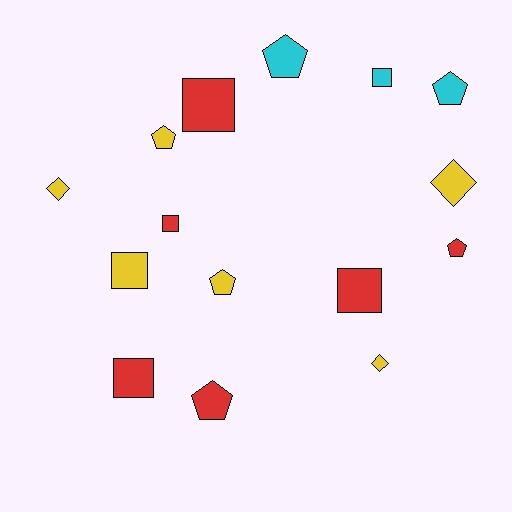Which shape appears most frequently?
Square, with 6 objects.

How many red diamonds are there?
There are no red diamonds.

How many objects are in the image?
There are 15 objects.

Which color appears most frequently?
Red, with 6 objects.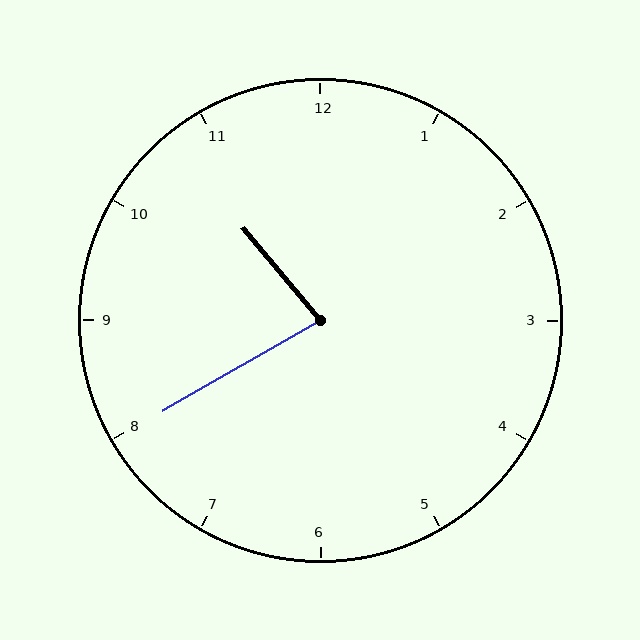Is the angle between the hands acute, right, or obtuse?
It is acute.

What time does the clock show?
10:40.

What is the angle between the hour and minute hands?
Approximately 80 degrees.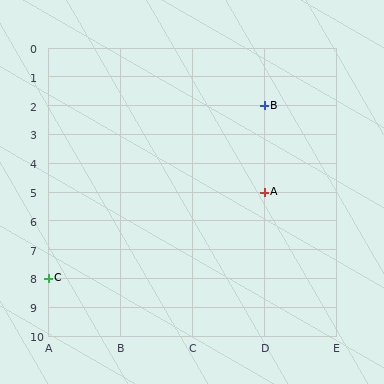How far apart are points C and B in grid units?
Points C and B are 3 columns and 6 rows apart (about 6.7 grid units diagonally).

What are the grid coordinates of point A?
Point A is at grid coordinates (D, 5).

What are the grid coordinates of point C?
Point C is at grid coordinates (A, 8).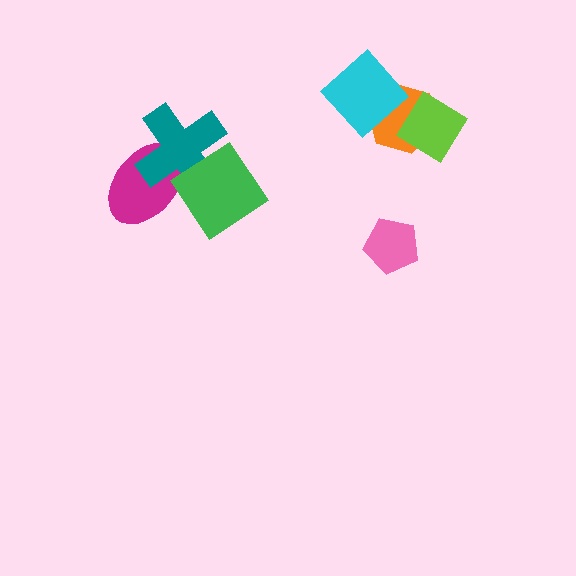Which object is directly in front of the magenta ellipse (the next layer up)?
The teal cross is directly in front of the magenta ellipse.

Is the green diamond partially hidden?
No, no other shape covers it.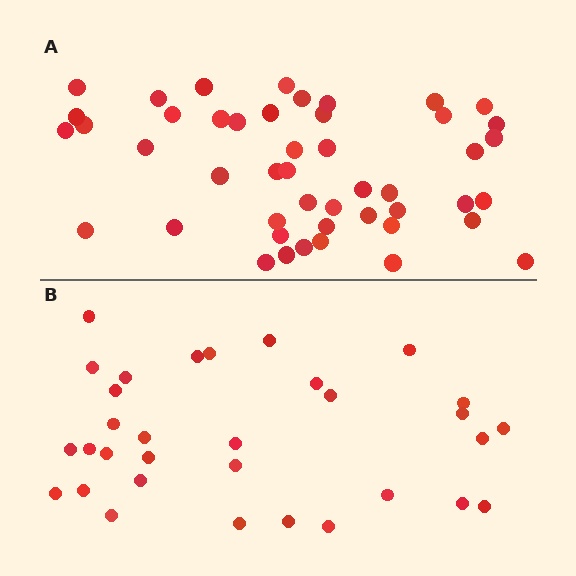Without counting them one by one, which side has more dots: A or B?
Region A (the top region) has more dots.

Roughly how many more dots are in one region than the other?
Region A has approximately 15 more dots than region B.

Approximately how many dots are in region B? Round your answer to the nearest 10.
About 30 dots. (The exact count is 32, which rounds to 30.)